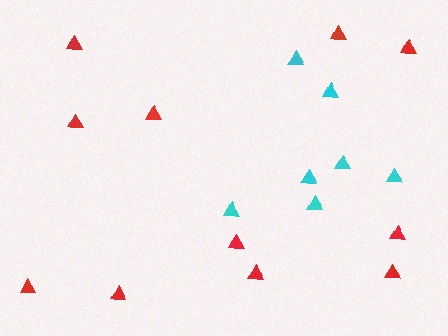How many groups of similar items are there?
There are 2 groups: one group of red triangles (11) and one group of cyan triangles (7).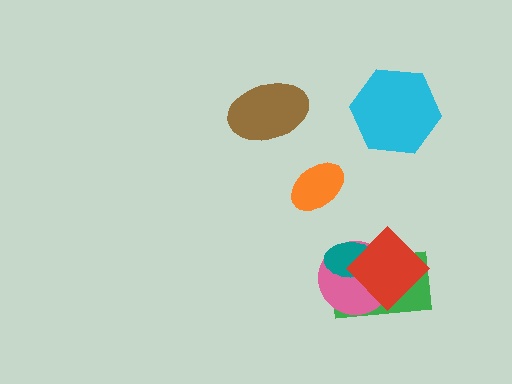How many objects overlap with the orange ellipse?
0 objects overlap with the orange ellipse.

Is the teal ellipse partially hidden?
Yes, it is partially covered by another shape.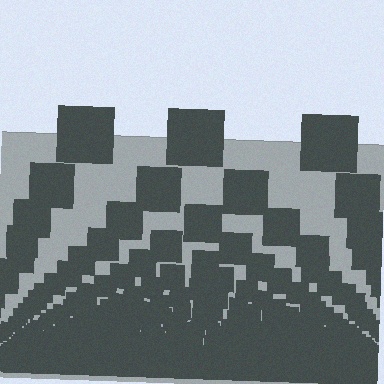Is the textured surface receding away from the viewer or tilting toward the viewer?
The surface appears to tilt toward the viewer. Texture elements get larger and sparser toward the top.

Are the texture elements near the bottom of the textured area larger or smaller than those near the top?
Smaller. The gradient is inverted — elements near the bottom are smaller and denser.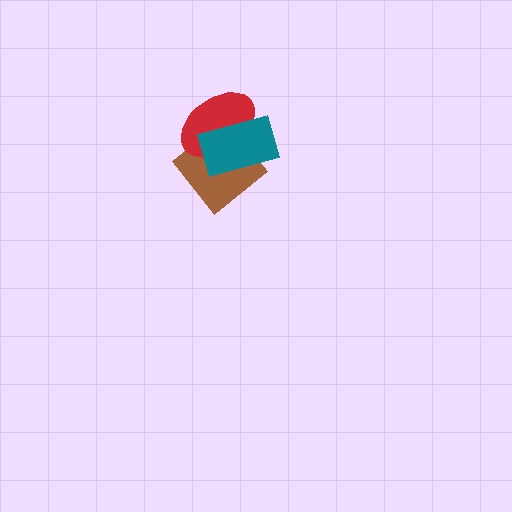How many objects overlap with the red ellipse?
2 objects overlap with the red ellipse.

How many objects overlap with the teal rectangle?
2 objects overlap with the teal rectangle.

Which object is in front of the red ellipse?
The teal rectangle is in front of the red ellipse.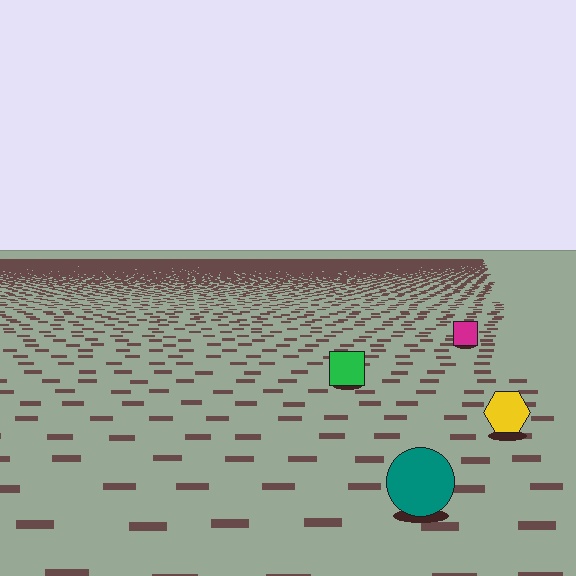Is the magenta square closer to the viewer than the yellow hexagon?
No. The yellow hexagon is closer — you can tell from the texture gradient: the ground texture is coarser near it.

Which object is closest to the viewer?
The teal circle is closest. The texture marks near it are larger and more spread out.